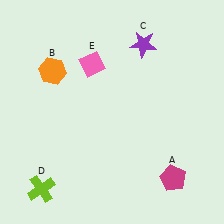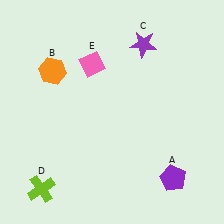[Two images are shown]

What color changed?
The pentagon (A) changed from magenta in Image 1 to purple in Image 2.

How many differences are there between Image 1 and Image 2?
There is 1 difference between the two images.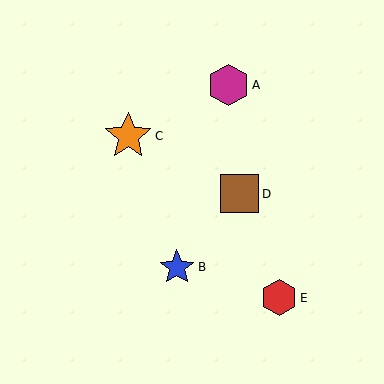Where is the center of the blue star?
The center of the blue star is at (177, 267).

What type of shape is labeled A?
Shape A is a magenta hexagon.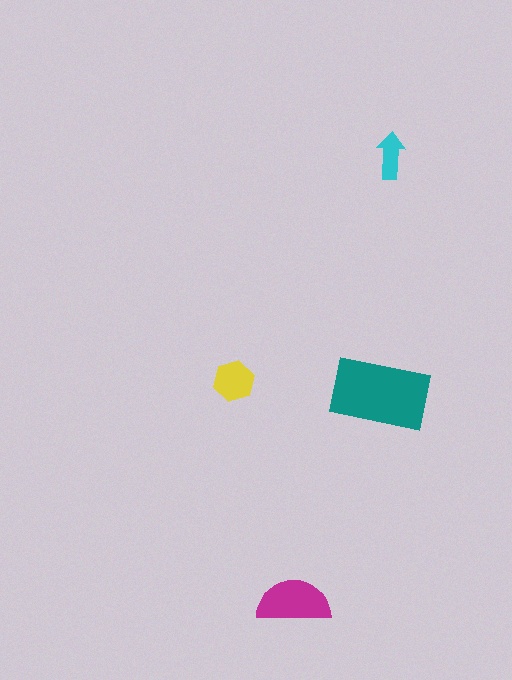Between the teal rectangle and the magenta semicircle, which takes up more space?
The teal rectangle.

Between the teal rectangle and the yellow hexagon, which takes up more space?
The teal rectangle.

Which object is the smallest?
The cyan arrow.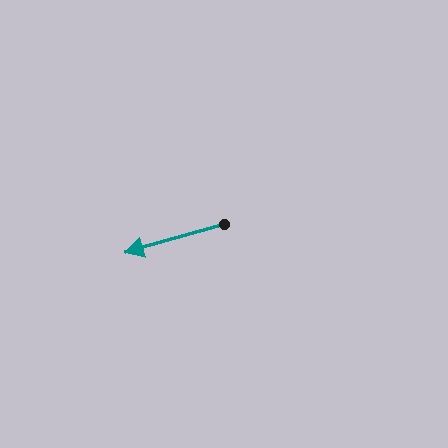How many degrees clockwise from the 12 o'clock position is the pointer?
Approximately 254 degrees.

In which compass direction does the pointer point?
West.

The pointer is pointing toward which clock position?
Roughly 8 o'clock.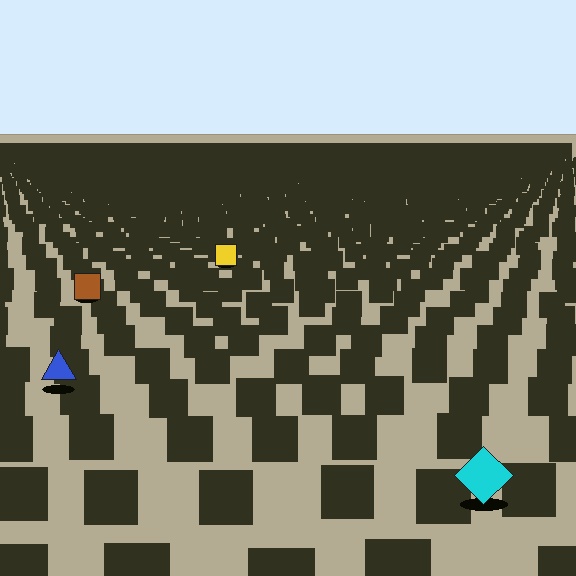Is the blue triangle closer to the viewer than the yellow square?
Yes. The blue triangle is closer — you can tell from the texture gradient: the ground texture is coarser near it.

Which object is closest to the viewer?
The cyan diamond is closest. The texture marks near it are larger and more spread out.